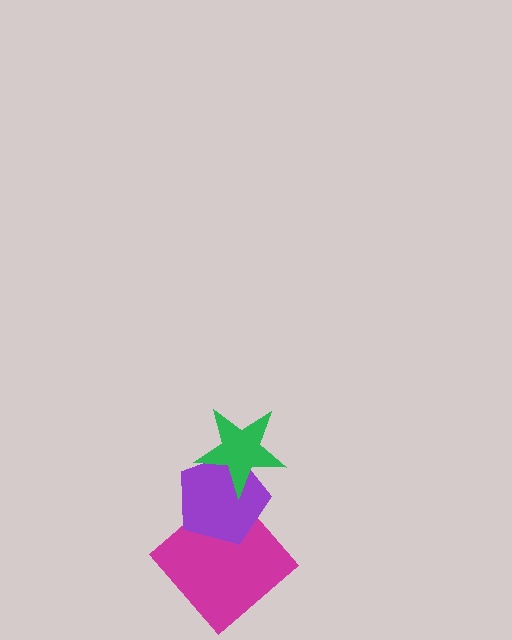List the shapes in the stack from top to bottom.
From top to bottom: the green star, the purple pentagon, the magenta diamond.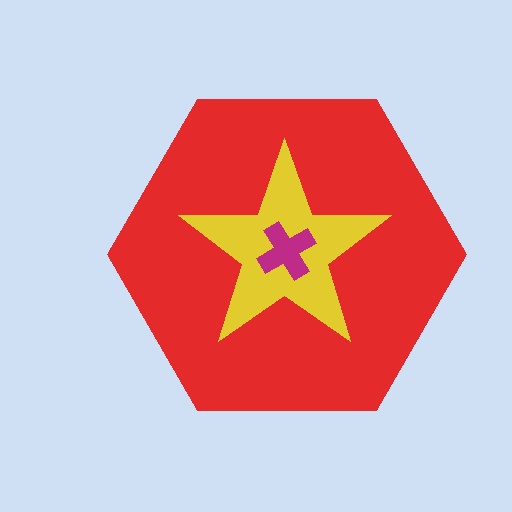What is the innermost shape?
The magenta cross.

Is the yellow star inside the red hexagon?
Yes.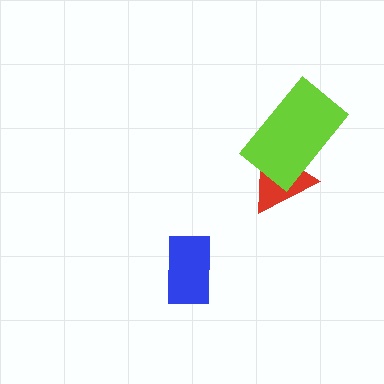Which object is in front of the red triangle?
The lime rectangle is in front of the red triangle.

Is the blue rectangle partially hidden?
No, no other shape covers it.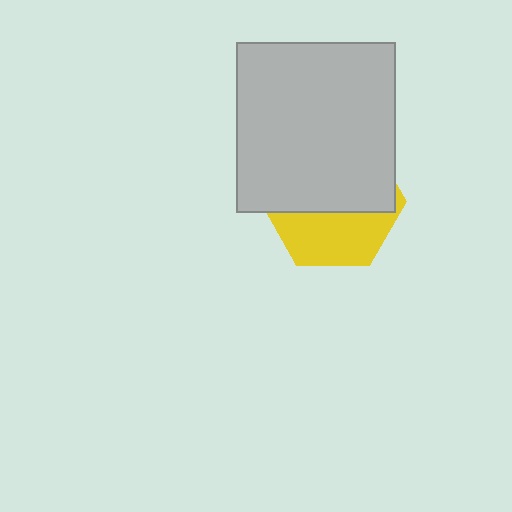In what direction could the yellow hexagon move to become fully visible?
The yellow hexagon could move down. That would shift it out from behind the light gray rectangle entirely.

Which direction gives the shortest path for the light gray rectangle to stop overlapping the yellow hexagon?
Moving up gives the shortest separation.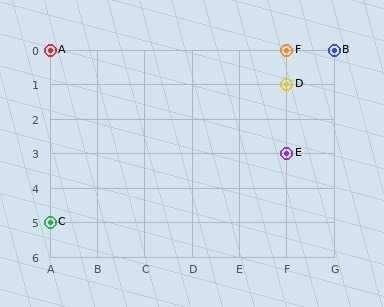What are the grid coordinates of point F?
Point F is at grid coordinates (F, 0).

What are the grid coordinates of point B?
Point B is at grid coordinates (G, 0).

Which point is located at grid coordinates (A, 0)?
Point A is at (A, 0).